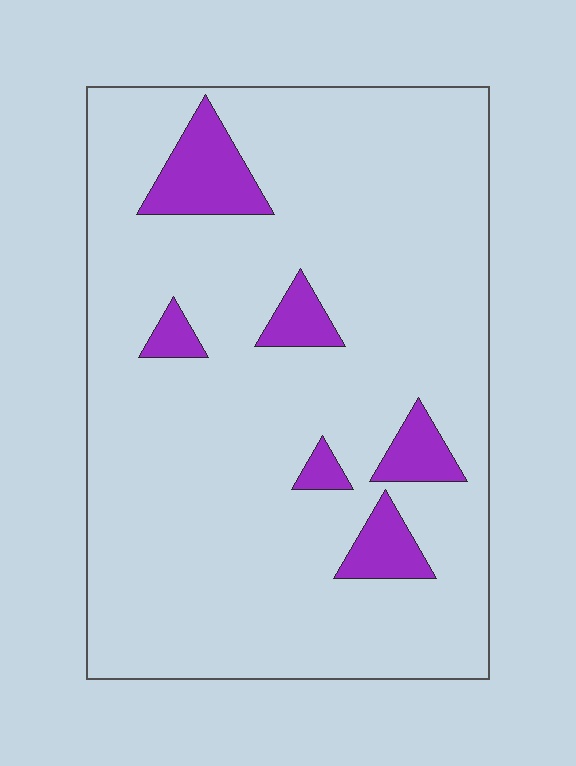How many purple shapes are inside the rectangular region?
6.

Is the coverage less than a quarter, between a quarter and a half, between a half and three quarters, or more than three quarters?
Less than a quarter.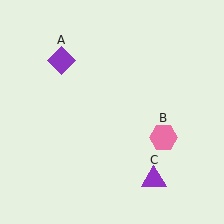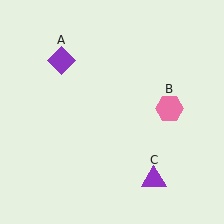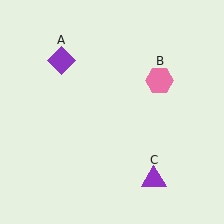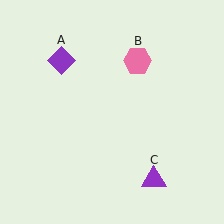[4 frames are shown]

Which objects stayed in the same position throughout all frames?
Purple diamond (object A) and purple triangle (object C) remained stationary.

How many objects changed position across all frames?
1 object changed position: pink hexagon (object B).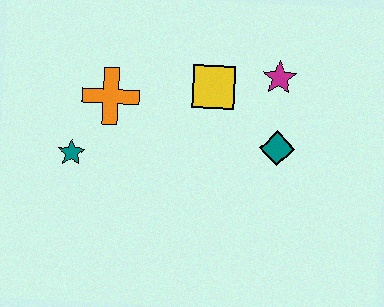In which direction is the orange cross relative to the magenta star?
The orange cross is to the left of the magenta star.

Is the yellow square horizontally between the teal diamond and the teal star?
Yes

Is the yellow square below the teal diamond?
No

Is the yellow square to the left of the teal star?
No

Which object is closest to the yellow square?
The magenta star is closest to the yellow square.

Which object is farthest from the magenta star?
The teal star is farthest from the magenta star.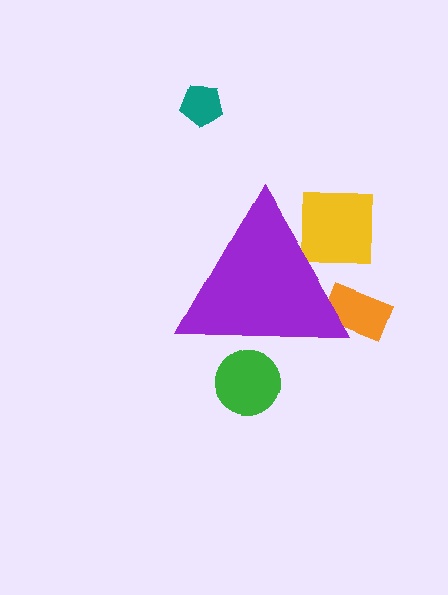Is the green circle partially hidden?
Yes, the green circle is partially hidden behind the purple triangle.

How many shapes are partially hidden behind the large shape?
3 shapes are partially hidden.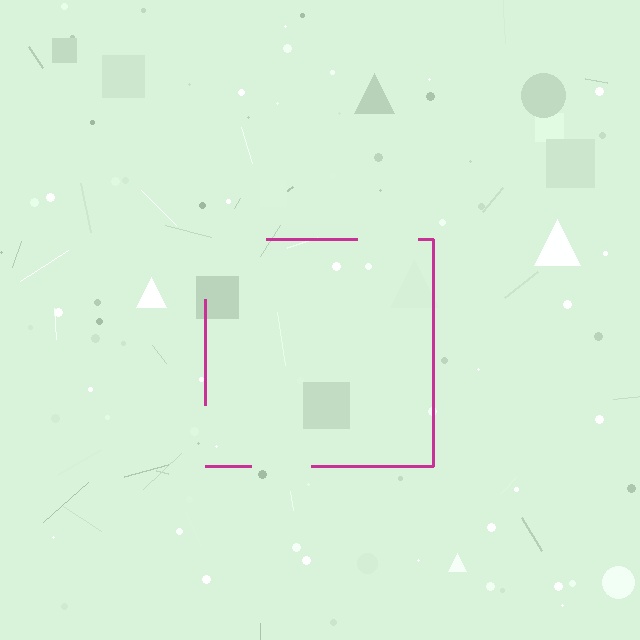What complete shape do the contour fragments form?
The contour fragments form a square.